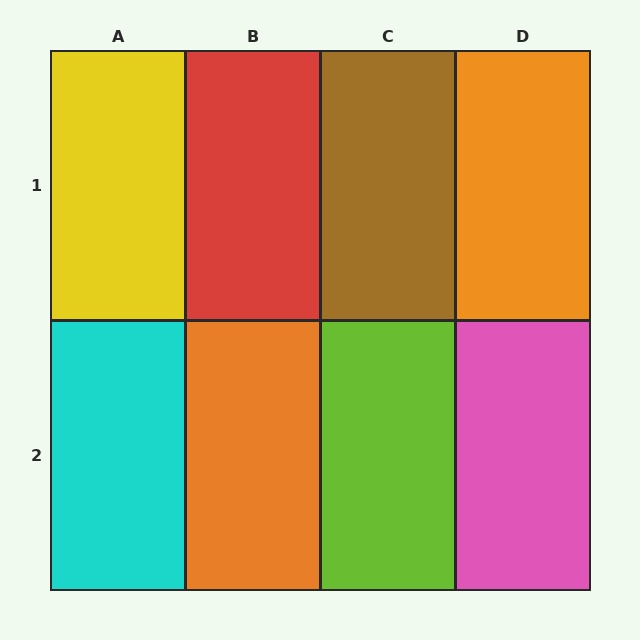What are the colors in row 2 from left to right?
Cyan, orange, lime, pink.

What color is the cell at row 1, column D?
Orange.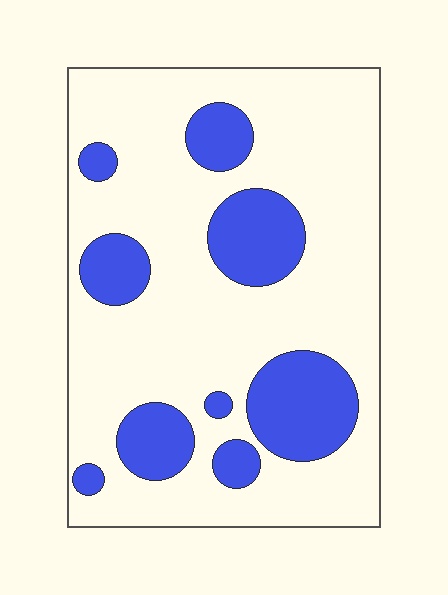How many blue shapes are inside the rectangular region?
9.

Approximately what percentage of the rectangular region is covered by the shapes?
Approximately 25%.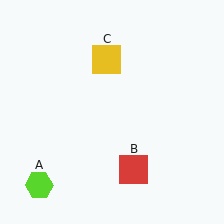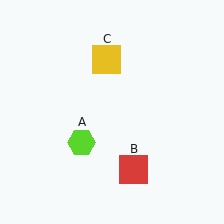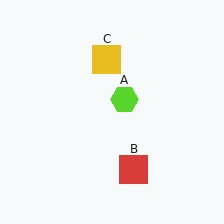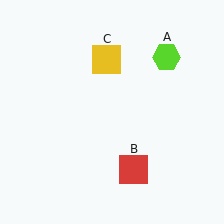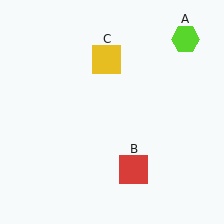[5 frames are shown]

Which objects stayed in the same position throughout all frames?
Red square (object B) and yellow square (object C) remained stationary.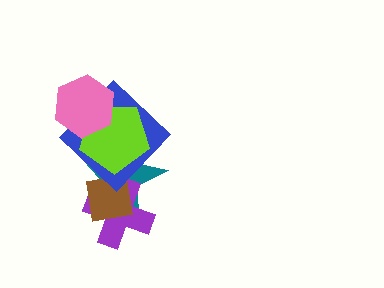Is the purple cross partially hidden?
Yes, it is partially covered by another shape.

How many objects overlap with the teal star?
4 objects overlap with the teal star.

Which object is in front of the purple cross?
The brown square is in front of the purple cross.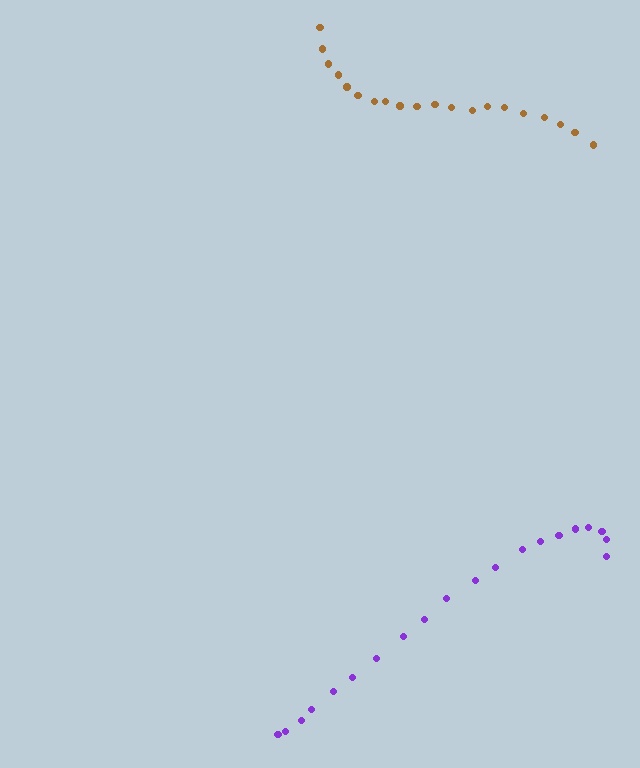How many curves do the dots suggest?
There are 2 distinct paths.